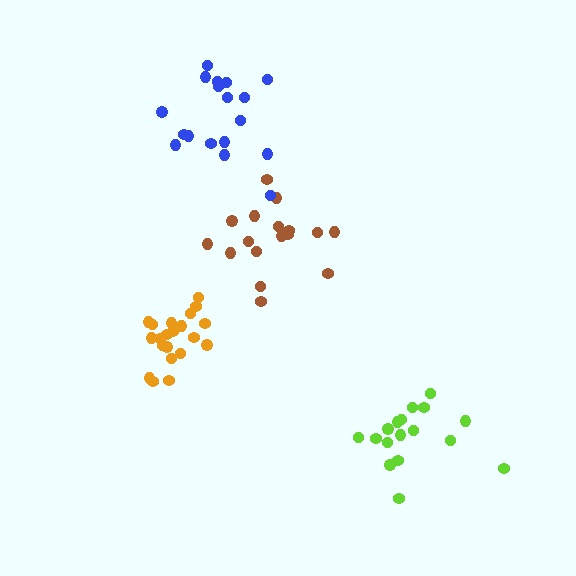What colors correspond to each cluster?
The clusters are colored: lime, orange, brown, blue.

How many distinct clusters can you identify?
There are 4 distinct clusters.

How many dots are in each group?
Group 1: 17 dots, Group 2: 21 dots, Group 3: 17 dots, Group 4: 18 dots (73 total).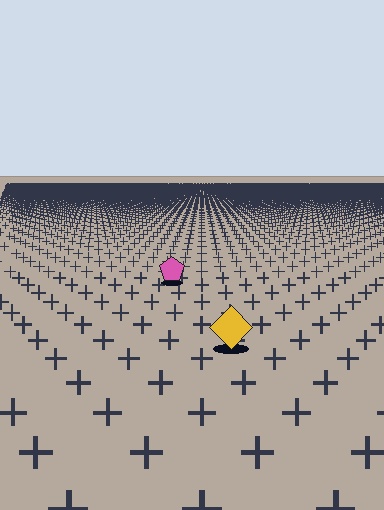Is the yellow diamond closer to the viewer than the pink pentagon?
Yes. The yellow diamond is closer — you can tell from the texture gradient: the ground texture is coarser near it.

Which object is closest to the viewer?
The yellow diamond is closest. The texture marks near it are larger and more spread out.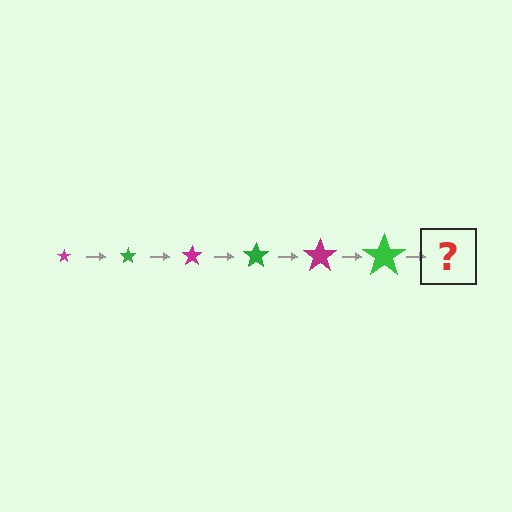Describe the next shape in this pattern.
It should be a magenta star, larger than the previous one.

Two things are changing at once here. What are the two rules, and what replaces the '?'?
The two rules are that the star grows larger each step and the color cycles through magenta and green. The '?' should be a magenta star, larger than the previous one.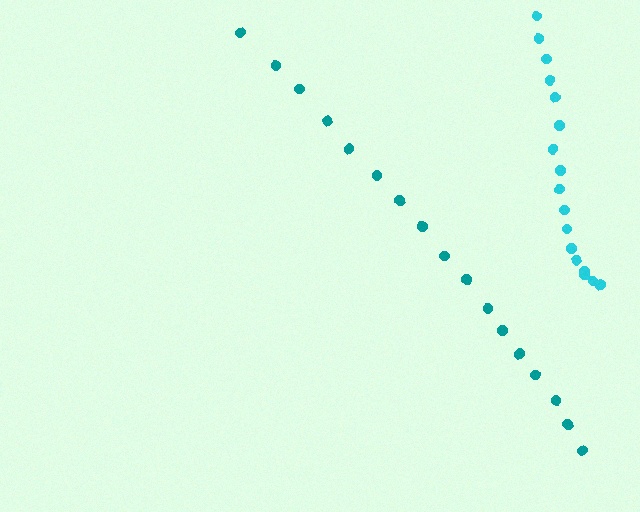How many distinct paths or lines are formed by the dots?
There are 2 distinct paths.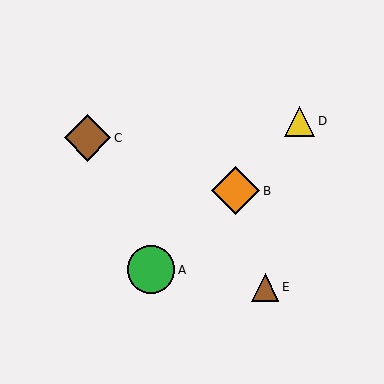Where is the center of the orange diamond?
The center of the orange diamond is at (236, 191).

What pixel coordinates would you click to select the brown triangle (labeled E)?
Click at (265, 288) to select the brown triangle E.